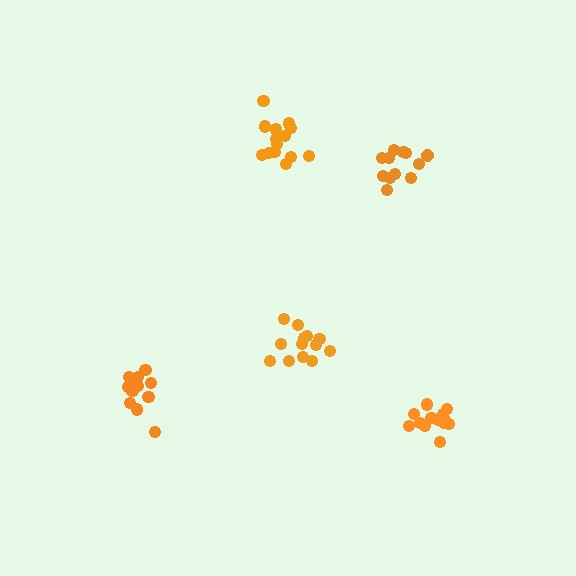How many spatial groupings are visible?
There are 5 spatial groupings.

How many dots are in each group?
Group 1: 14 dots, Group 2: 13 dots, Group 3: 12 dots, Group 4: 12 dots, Group 5: 13 dots (64 total).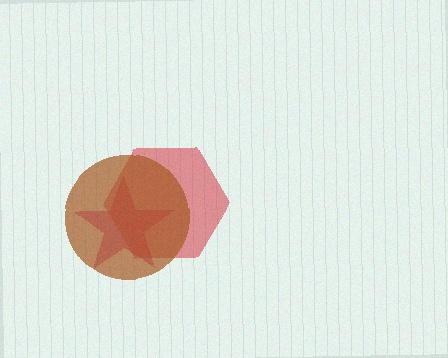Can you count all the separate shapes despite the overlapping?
Yes, there are 3 separate shapes.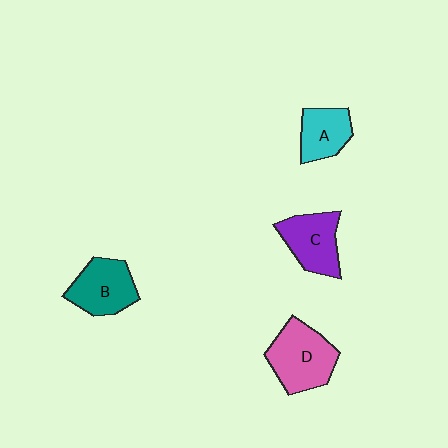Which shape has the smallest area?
Shape A (cyan).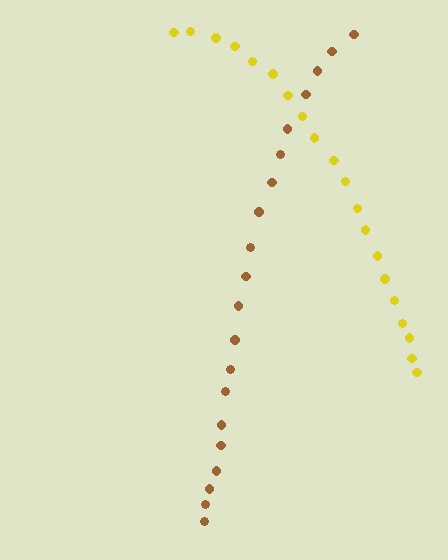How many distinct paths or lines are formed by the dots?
There are 2 distinct paths.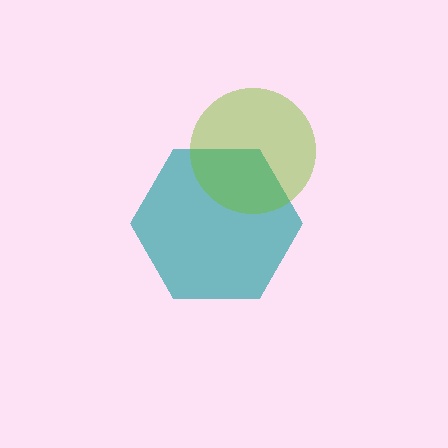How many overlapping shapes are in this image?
There are 2 overlapping shapes in the image.